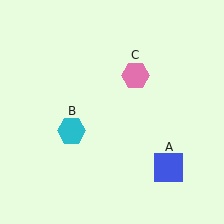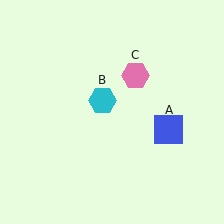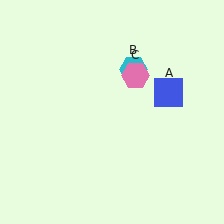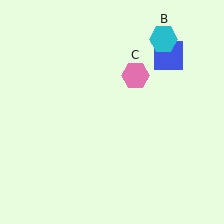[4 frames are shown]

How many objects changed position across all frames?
2 objects changed position: blue square (object A), cyan hexagon (object B).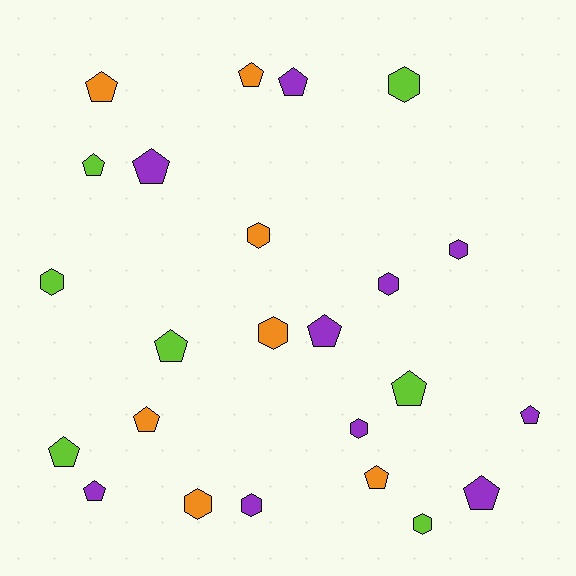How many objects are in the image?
There are 24 objects.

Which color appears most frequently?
Purple, with 10 objects.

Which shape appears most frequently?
Pentagon, with 14 objects.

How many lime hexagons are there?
There are 3 lime hexagons.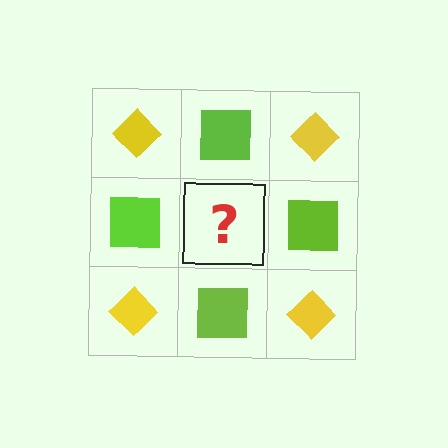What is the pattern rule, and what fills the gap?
The rule is that it alternates yellow diamond and lime square in a checkerboard pattern. The gap should be filled with a yellow diamond.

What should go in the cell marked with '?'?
The missing cell should contain a yellow diamond.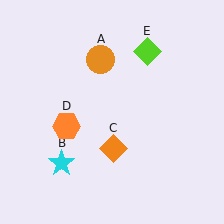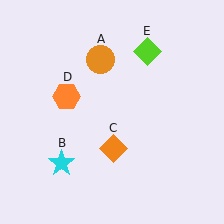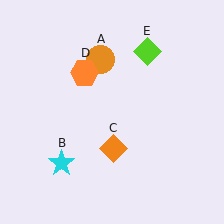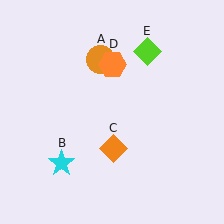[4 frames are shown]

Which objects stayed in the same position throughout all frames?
Orange circle (object A) and cyan star (object B) and orange diamond (object C) and lime diamond (object E) remained stationary.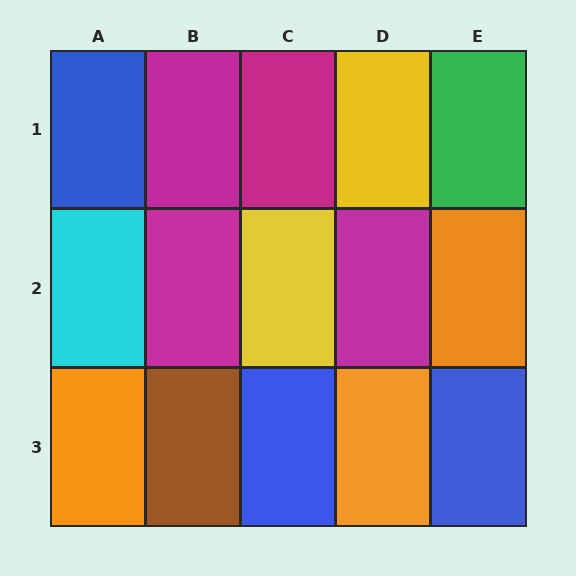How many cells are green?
1 cell is green.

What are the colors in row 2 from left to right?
Cyan, magenta, yellow, magenta, orange.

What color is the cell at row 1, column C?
Magenta.